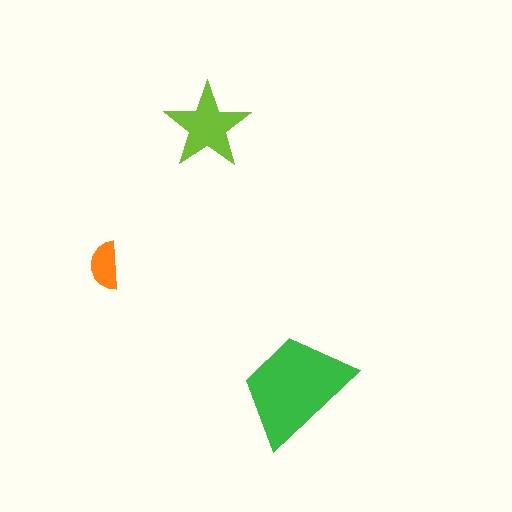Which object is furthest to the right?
The green trapezoid is rightmost.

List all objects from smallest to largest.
The orange semicircle, the lime star, the green trapezoid.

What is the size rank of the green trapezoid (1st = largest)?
1st.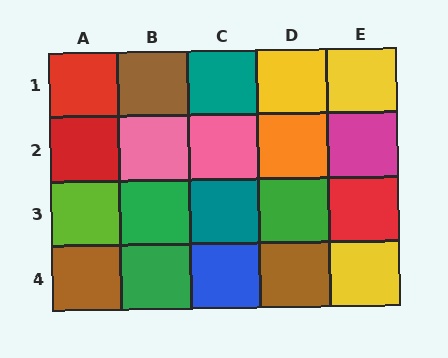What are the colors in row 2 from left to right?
Red, pink, pink, orange, magenta.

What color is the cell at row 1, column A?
Red.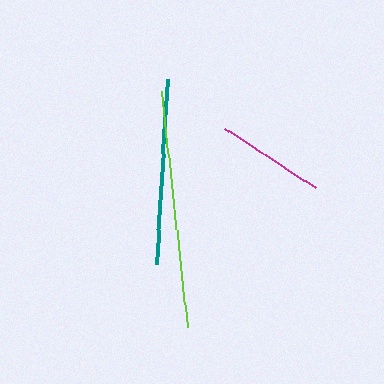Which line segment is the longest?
The lime line is the longest at approximately 237 pixels.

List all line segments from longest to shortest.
From longest to shortest: lime, teal, magenta.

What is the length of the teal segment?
The teal segment is approximately 186 pixels long.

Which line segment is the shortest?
The magenta line is the shortest at approximately 110 pixels.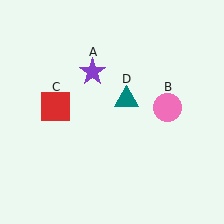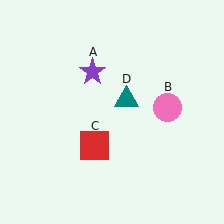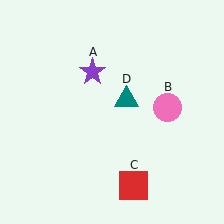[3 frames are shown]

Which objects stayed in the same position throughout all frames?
Purple star (object A) and pink circle (object B) and teal triangle (object D) remained stationary.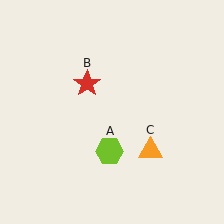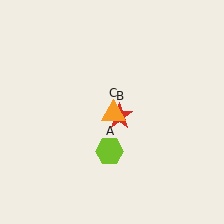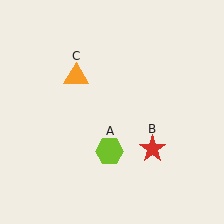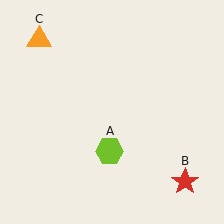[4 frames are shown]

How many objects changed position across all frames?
2 objects changed position: red star (object B), orange triangle (object C).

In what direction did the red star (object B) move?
The red star (object B) moved down and to the right.